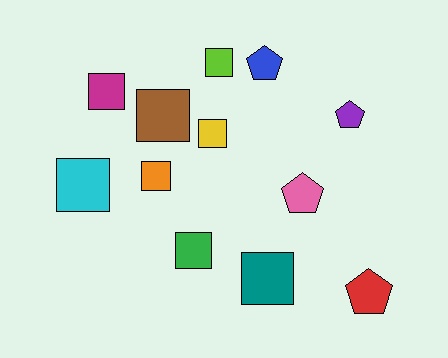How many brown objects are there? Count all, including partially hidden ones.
There is 1 brown object.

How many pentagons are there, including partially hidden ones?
There are 4 pentagons.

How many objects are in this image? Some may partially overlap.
There are 12 objects.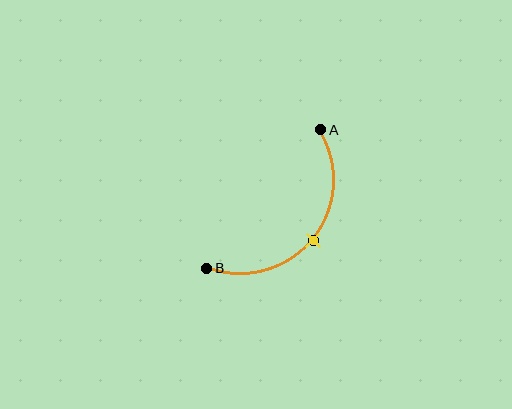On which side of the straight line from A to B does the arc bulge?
The arc bulges below and to the right of the straight line connecting A and B.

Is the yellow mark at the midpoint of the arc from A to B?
Yes. The yellow mark lies on the arc at equal arc-length from both A and B — it is the arc midpoint.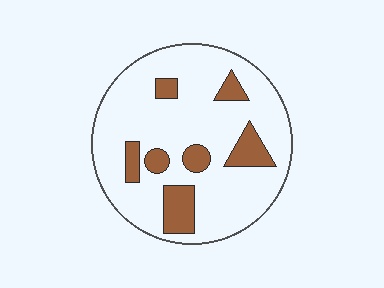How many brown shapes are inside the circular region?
7.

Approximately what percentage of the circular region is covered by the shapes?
Approximately 20%.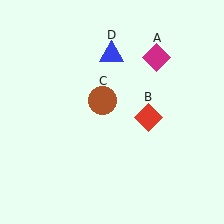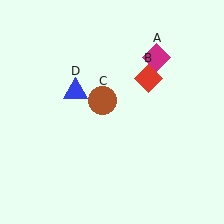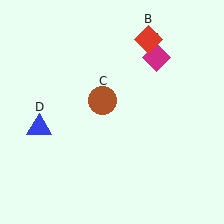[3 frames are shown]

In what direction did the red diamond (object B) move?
The red diamond (object B) moved up.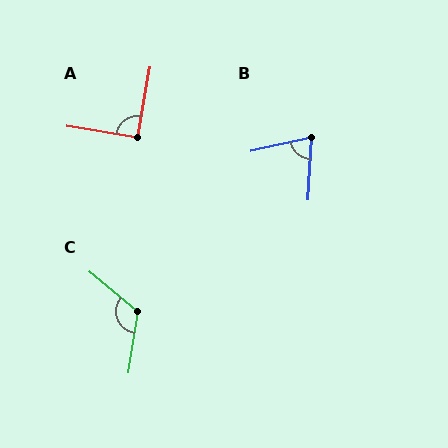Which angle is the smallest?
B, at approximately 74 degrees.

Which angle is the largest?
C, at approximately 121 degrees.